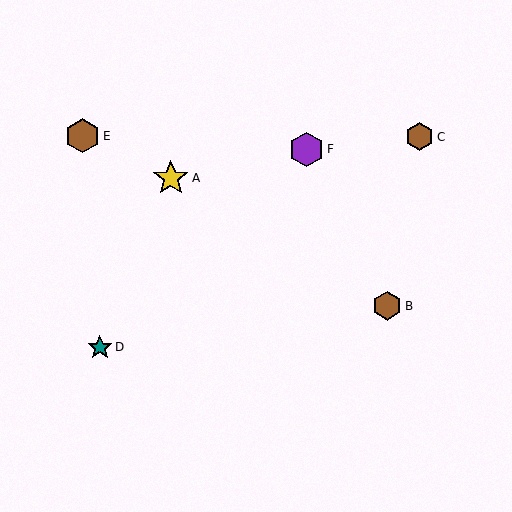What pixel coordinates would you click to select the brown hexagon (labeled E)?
Click at (83, 136) to select the brown hexagon E.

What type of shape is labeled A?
Shape A is a yellow star.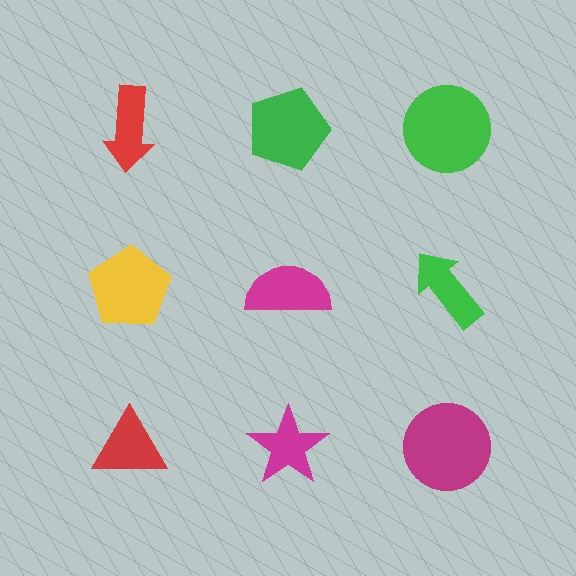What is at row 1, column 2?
A green pentagon.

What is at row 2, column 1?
A yellow pentagon.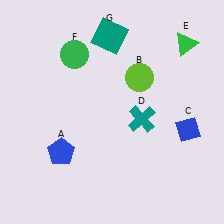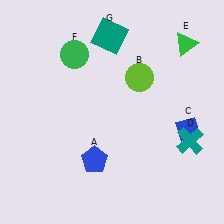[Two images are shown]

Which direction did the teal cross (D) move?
The teal cross (D) moved right.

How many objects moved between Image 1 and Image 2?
2 objects moved between the two images.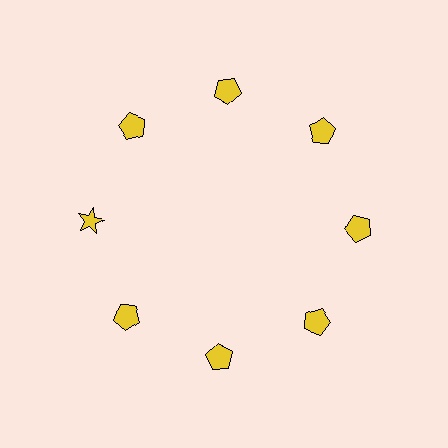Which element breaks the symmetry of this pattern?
The yellow star at roughly the 9 o'clock position breaks the symmetry. All other shapes are yellow pentagons.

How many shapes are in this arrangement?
There are 8 shapes arranged in a ring pattern.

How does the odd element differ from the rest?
It has a different shape: star instead of pentagon.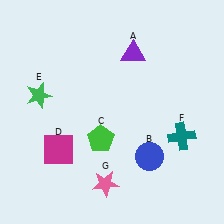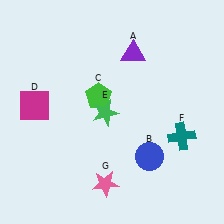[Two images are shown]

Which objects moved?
The objects that moved are: the green pentagon (C), the magenta square (D), the green star (E).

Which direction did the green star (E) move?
The green star (E) moved right.